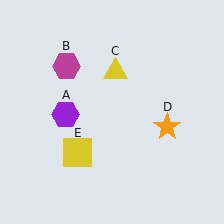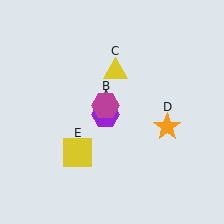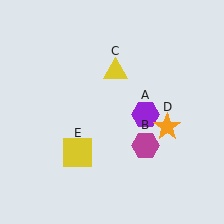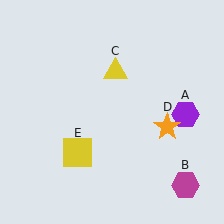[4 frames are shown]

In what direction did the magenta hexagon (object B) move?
The magenta hexagon (object B) moved down and to the right.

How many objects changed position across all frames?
2 objects changed position: purple hexagon (object A), magenta hexagon (object B).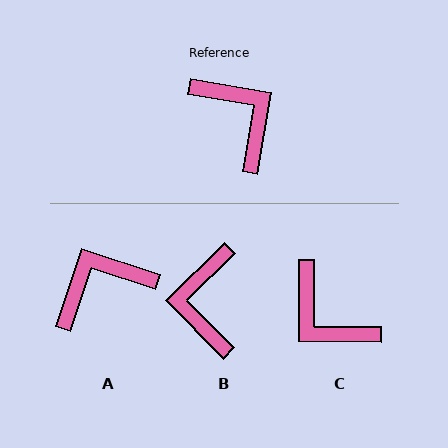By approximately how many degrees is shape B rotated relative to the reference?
Approximately 144 degrees counter-clockwise.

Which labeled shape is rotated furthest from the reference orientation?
C, about 170 degrees away.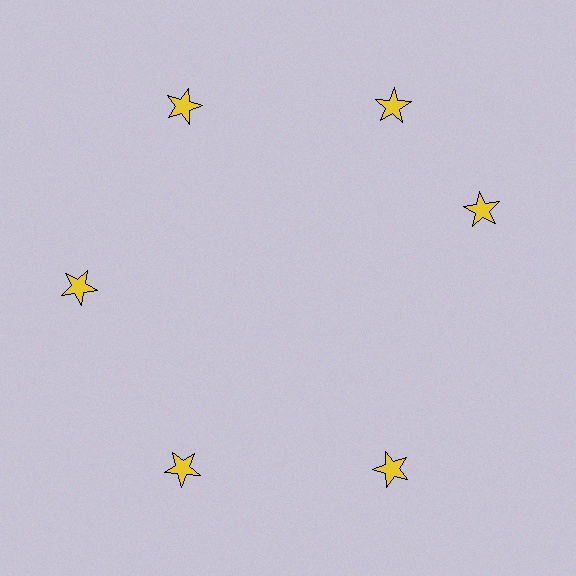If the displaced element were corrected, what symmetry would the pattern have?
It would have 6-fold rotational symmetry — the pattern would map onto itself every 60 degrees.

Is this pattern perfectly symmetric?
No. The 6 yellow stars are arranged in a ring, but one element near the 3 o'clock position is rotated out of alignment along the ring, breaking the 6-fold rotational symmetry.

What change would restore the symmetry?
The symmetry would be restored by rotating it back into even spacing with its neighbors so that all 6 stars sit at equal angles and equal distance from the center.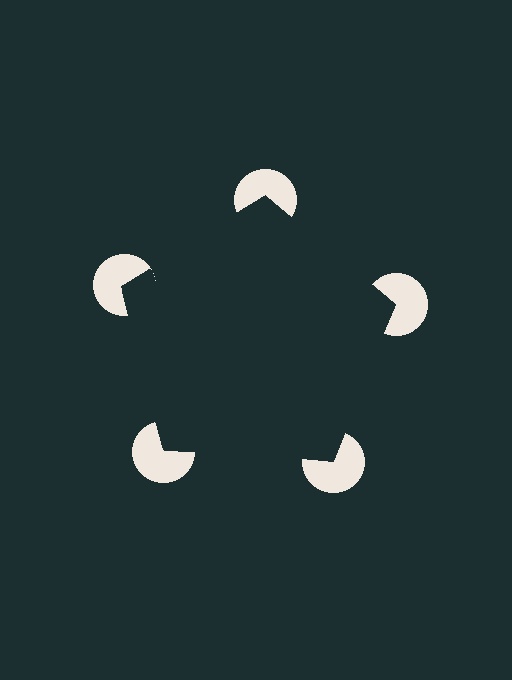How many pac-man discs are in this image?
There are 5 — one at each vertex of the illusory pentagon.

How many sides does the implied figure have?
5 sides.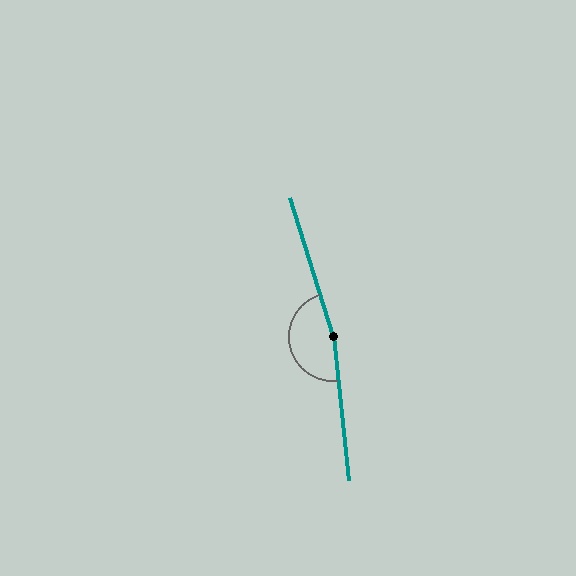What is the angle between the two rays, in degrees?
Approximately 169 degrees.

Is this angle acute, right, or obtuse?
It is obtuse.